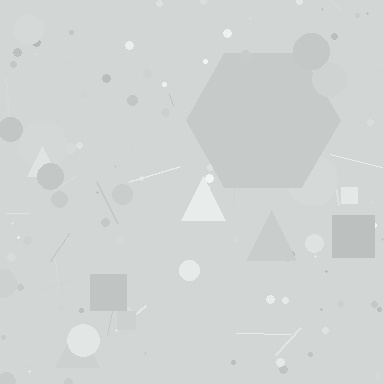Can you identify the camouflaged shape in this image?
The camouflaged shape is a hexagon.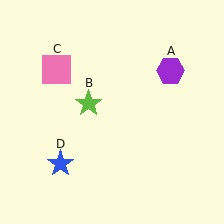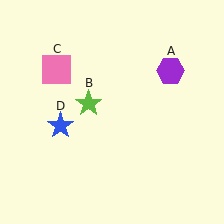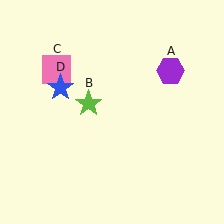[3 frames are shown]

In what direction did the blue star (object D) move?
The blue star (object D) moved up.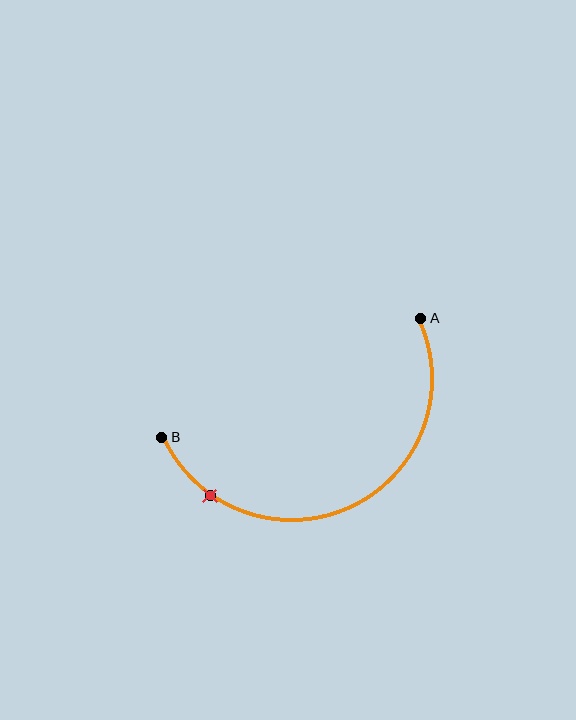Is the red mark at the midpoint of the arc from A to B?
No. The red mark lies on the arc but is closer to endpoint B. The arc midpoint would be at the point on the curve equidistant along the arc from both A and B.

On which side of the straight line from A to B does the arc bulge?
The arc bulges below the straight line connecting A and B.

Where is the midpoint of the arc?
The arc midpoint is the point on the curve farthest from the straight line joining A and B. It sits below that line.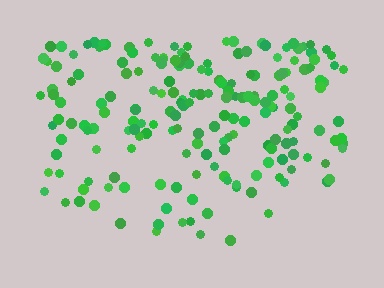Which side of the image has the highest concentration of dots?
The top.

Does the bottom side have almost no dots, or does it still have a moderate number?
Still a moderate number, just noticeably fewer than the top.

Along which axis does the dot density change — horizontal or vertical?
Vertical.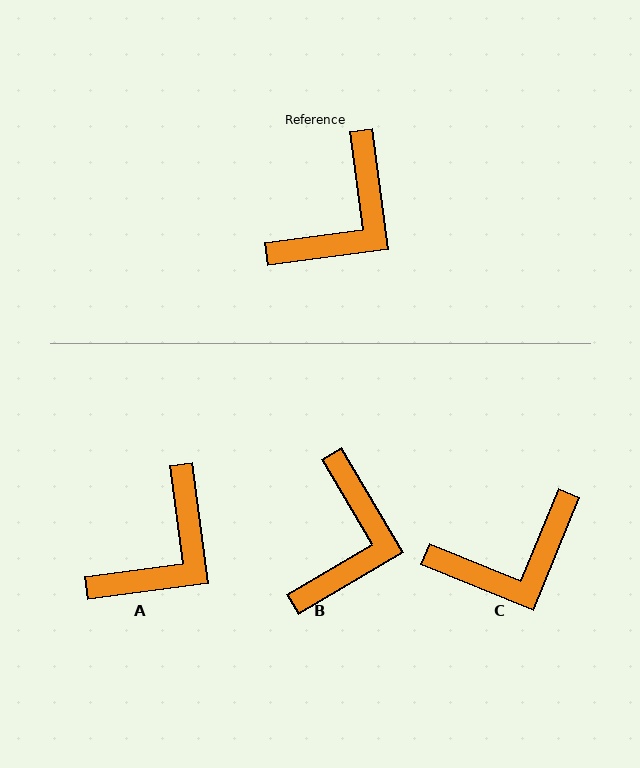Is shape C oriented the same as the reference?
No, it is off by about 29 degrees.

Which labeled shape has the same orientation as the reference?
A.